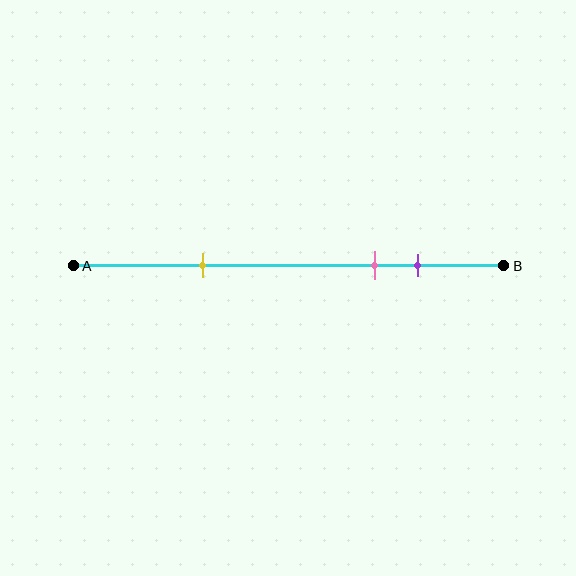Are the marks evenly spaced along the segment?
No, the marks are not evenly spaced.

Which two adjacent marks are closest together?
The pink and purple marks are the closest adjacent pair.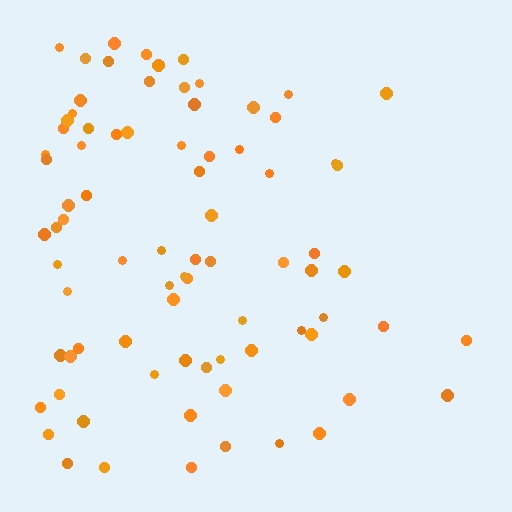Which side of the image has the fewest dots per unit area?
The right.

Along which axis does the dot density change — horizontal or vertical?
Horizontal.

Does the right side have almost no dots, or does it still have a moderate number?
Still a moderate number, just noticeably fewer than the left.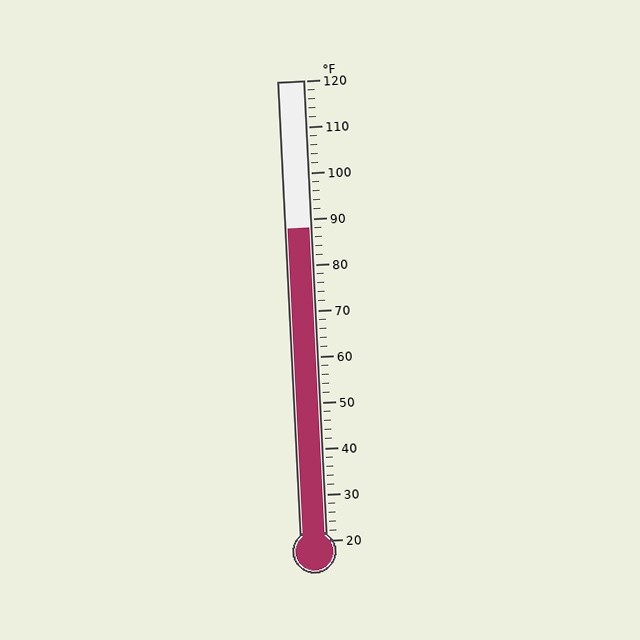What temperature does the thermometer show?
The thermometer shows approximately 88°F.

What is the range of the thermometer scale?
The thermometer scale ranges from 20°F to 120°F.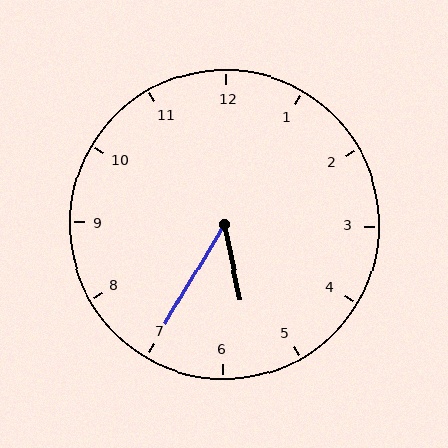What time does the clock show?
5:35.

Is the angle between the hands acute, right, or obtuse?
It is acute.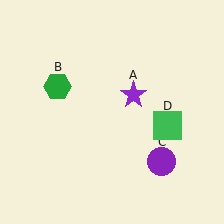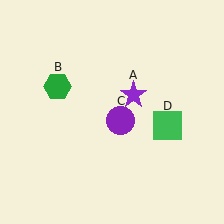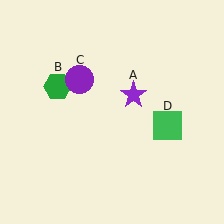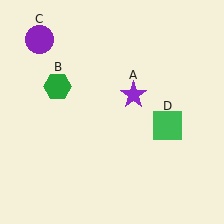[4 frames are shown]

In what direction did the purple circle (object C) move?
The purple circle (object C) moved up and to the left.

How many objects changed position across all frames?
1 object changed position: purple circle (object C).